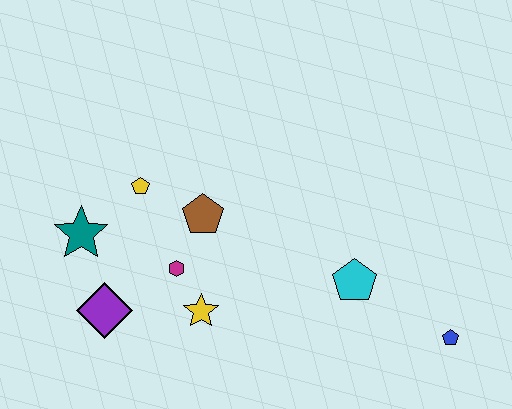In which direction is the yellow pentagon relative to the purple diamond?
The yellow pentagon is above the purple diamond.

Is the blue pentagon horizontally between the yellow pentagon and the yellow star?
No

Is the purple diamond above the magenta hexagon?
No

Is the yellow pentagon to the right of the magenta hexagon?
No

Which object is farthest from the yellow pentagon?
The blue pentagon is farthest from the yellow pentagon.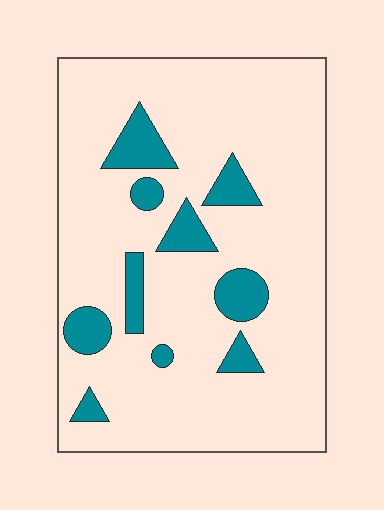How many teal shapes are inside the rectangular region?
10.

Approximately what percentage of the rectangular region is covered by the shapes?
Approximately 15%.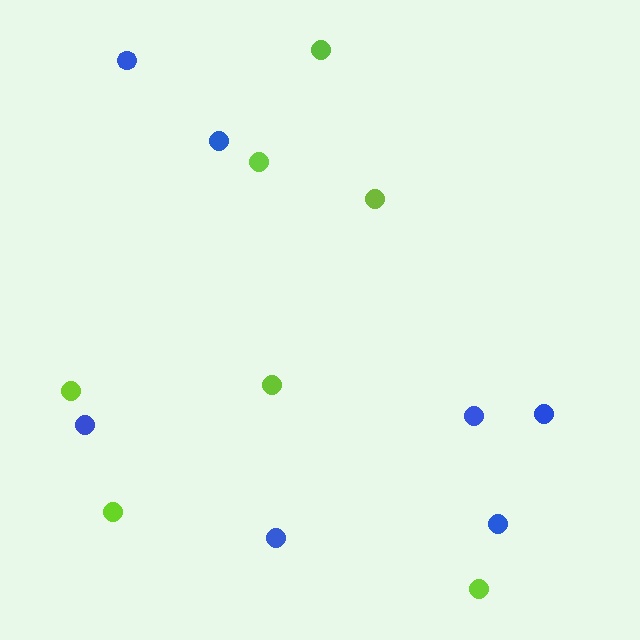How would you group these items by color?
There are 2 groups: one group of lime circles (7) and one group of blue circles (7).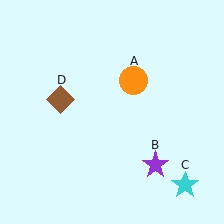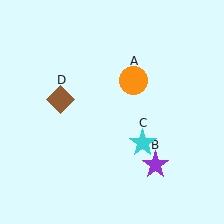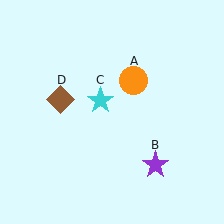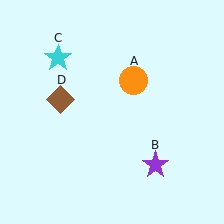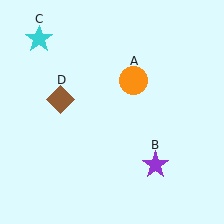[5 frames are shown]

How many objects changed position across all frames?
1 object changed position: cyan star (object C).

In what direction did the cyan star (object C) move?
The cyan star (object C) moved up and to the left.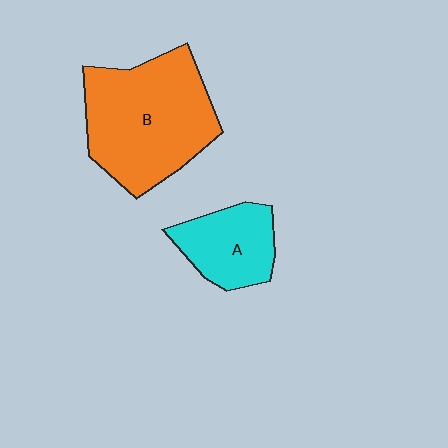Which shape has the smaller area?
Shape A (cyan).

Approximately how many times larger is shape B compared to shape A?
Approximately 2.1 times.